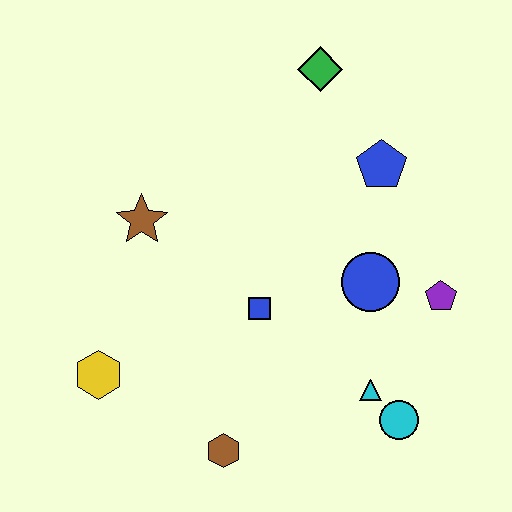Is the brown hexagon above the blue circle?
No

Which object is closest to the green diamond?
The blue pentagon is closest to the green diamond.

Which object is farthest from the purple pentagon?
The yellow hexagon is farthest from the purple pentagon.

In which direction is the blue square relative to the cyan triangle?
The blue square is to the left of the cyan triangle.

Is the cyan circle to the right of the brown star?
Yes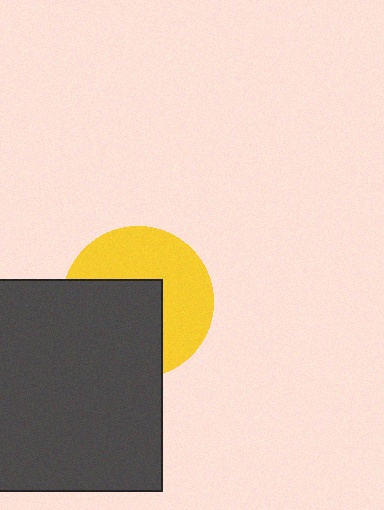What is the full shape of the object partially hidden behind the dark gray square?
The partially hidden object is a yellow circle.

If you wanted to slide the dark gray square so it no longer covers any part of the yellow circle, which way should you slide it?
Slide it toward the lower-left — that is the most direct way to separate the two shapes.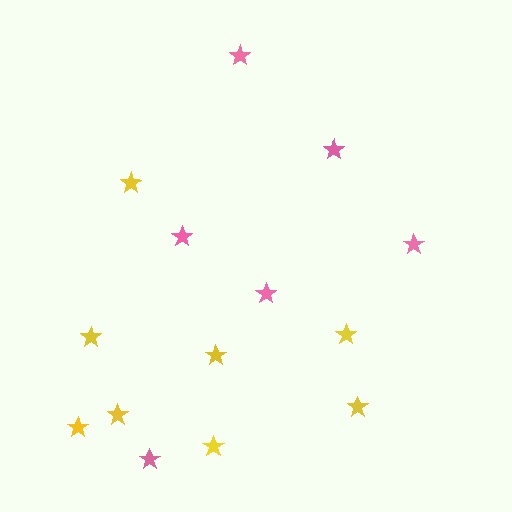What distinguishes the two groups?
There are 2 groups: one group of pink stars (6) and one group of yellow stars (8).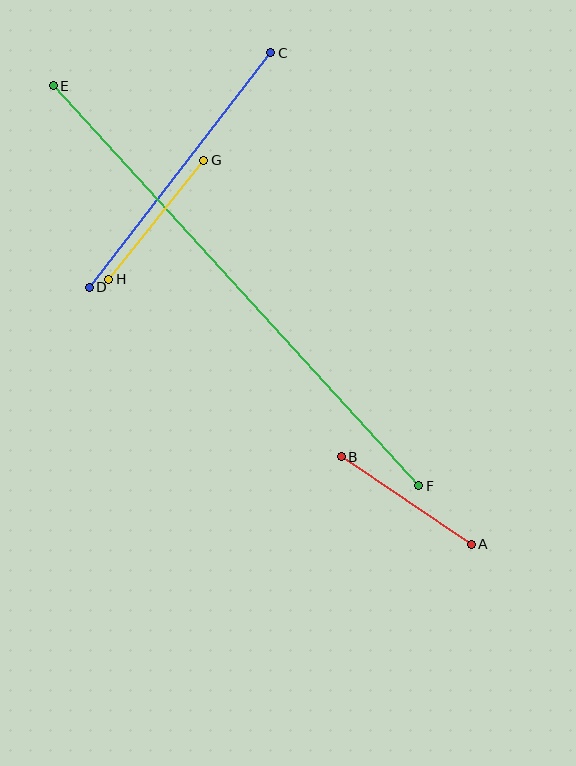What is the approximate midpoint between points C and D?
The midpoint is at approximately (180, 170) pixels.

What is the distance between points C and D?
The distance is approximately 296 pixels.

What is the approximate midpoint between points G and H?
The midpoint is at approximately (156, 220) pixels.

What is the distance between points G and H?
The distance is approximately 152 pixels.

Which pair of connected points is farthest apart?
Points E and F are farthest apart.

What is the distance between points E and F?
The distance is approximately 542 pixels.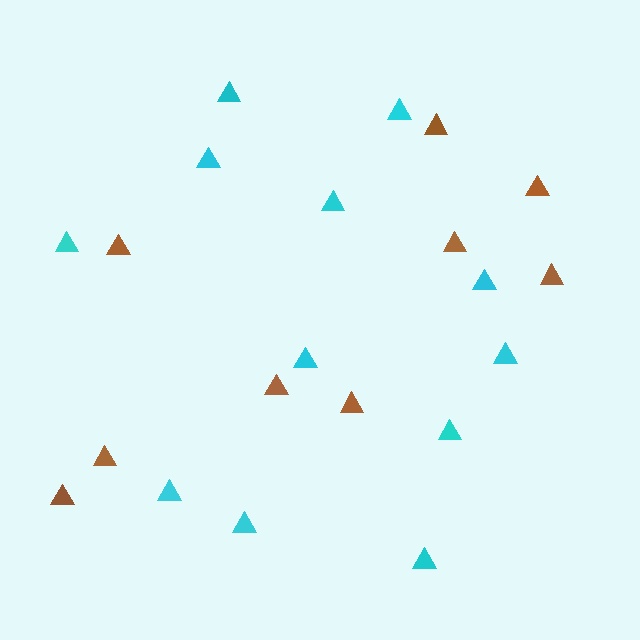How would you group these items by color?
There are 2 groups: one group of cyan triangles (12) and one group of brown triangles (9).